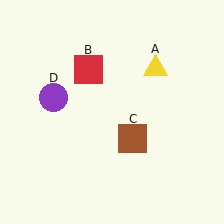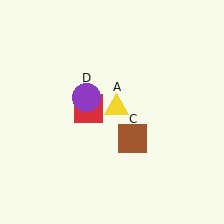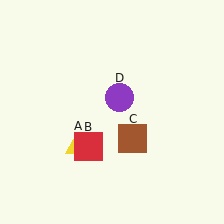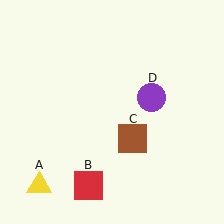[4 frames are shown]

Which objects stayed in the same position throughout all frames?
Brown square (object C) remained stationary.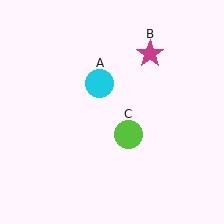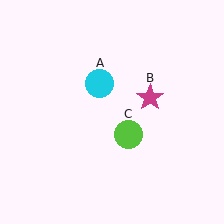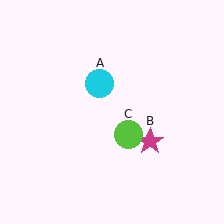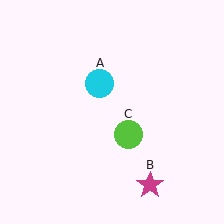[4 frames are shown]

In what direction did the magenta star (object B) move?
The magenta star (object B) moved down.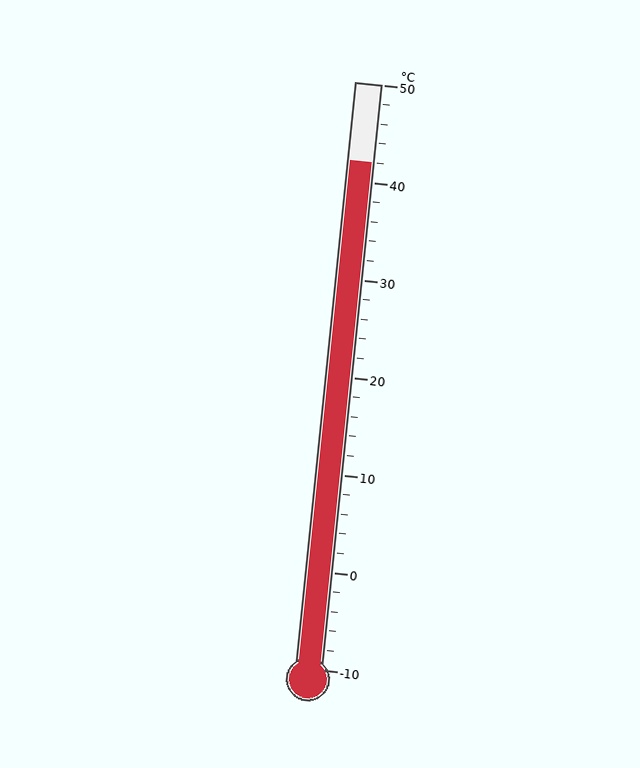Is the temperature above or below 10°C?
The temperature is above 10°C.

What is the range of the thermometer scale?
The thermometer scale ranges from -10°C to 50°C.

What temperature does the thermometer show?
The thermometer shows approximately 42°C.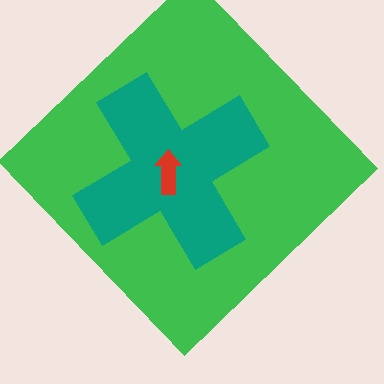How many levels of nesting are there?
3.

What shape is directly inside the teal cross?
The red arrow.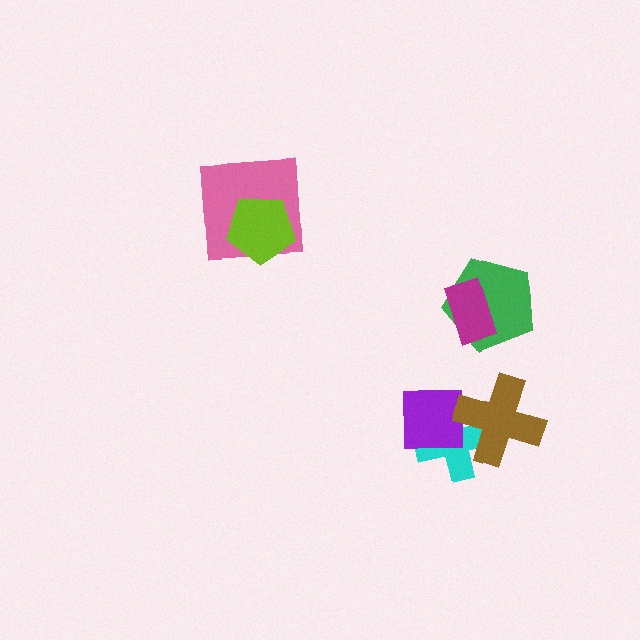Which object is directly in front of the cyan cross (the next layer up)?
The purple square is directly in front of the cyan cross.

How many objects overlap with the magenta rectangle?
1 object overlaps with the magenta rectangle.